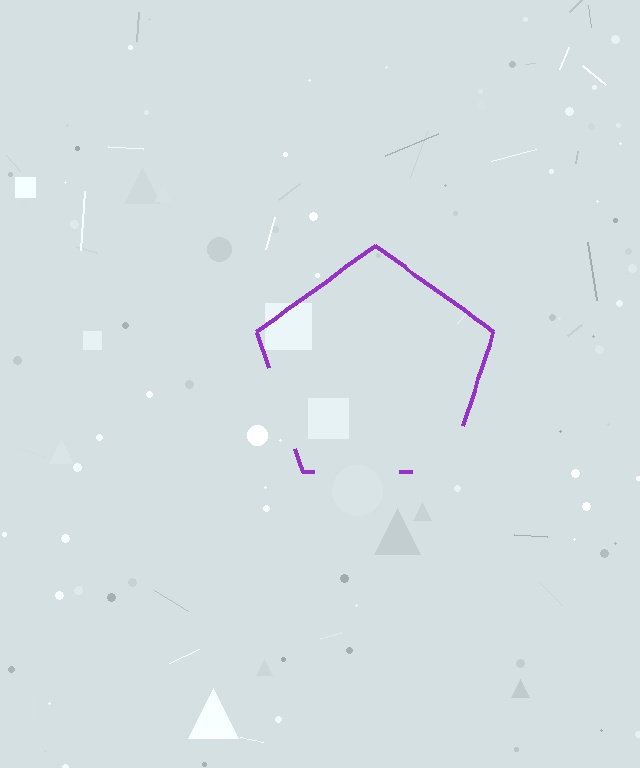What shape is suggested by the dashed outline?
The dashed outline suggests a pentagon.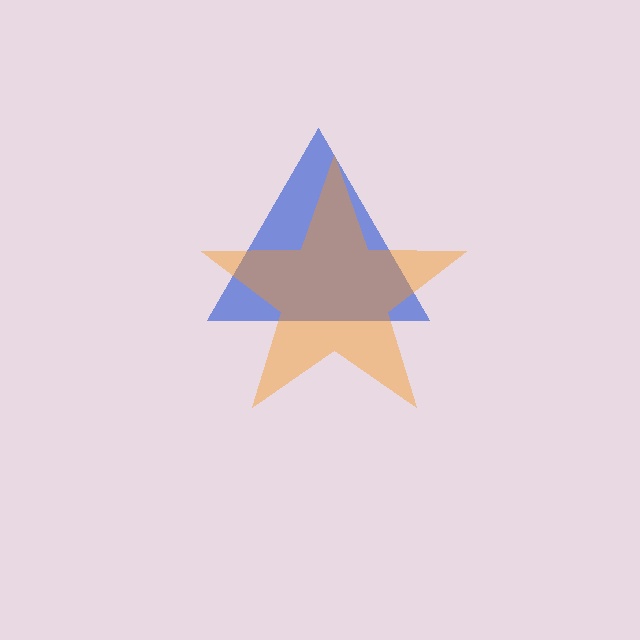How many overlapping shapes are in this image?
There are 2 overlapping shapes in the image.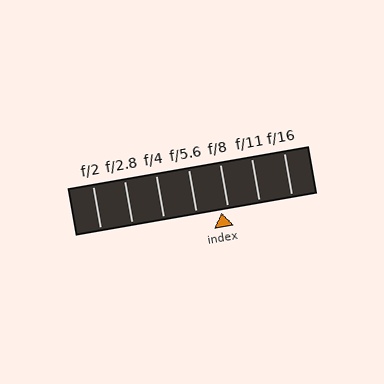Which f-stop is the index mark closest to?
The index mark is closest to f/8.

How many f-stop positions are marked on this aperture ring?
There are 7 f-stop positions marked.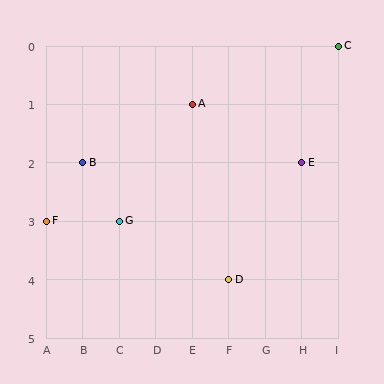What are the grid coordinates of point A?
Point A is at grid coordinates (E, 1).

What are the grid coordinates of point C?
Point C is at grid coordinates (I, 0).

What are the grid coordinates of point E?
Point E is at grid coordinates (H, 2).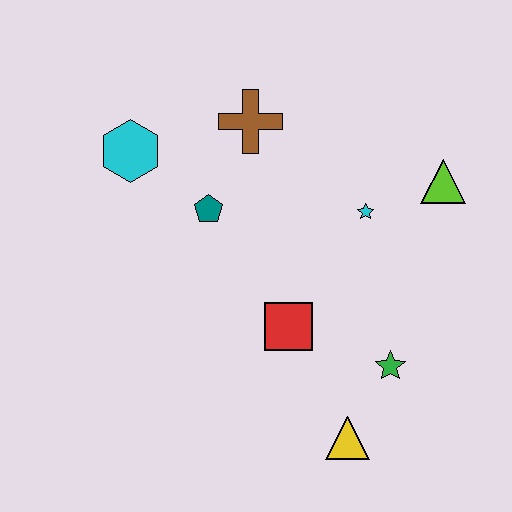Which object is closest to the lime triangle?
The cyan star is closest to the lime triangle.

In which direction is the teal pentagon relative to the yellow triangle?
The teal pentagon is above the yellow triangle.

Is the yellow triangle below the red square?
Yes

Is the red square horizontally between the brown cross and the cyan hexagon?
No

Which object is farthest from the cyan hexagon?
The yellow triangle is farthest from the cyan hexagon.